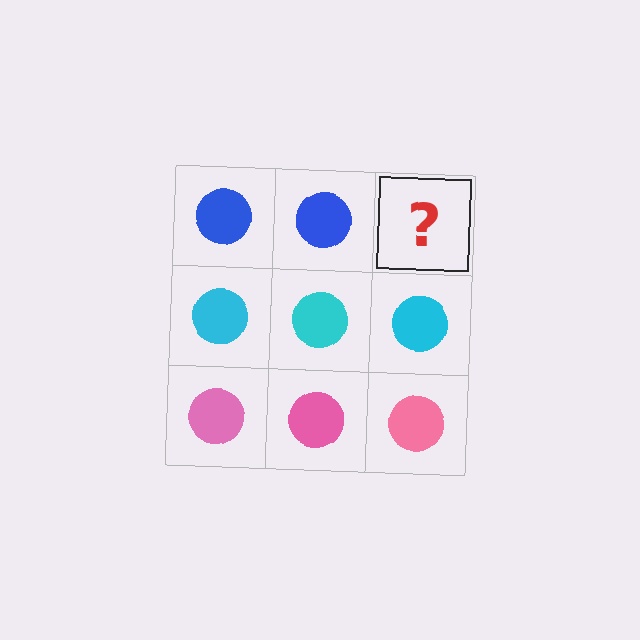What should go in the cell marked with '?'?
The missing cell should contain a blue circle.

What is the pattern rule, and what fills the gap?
The rule is that each row has a consistent color. The gap should be filled with a blue circle.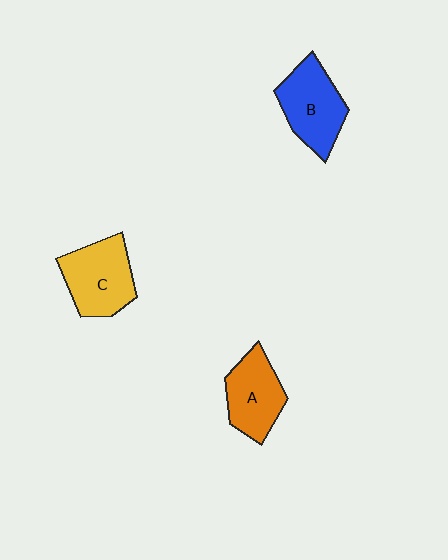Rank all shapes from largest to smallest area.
From largest to smallest: C (yellow), B (blue), A (orange).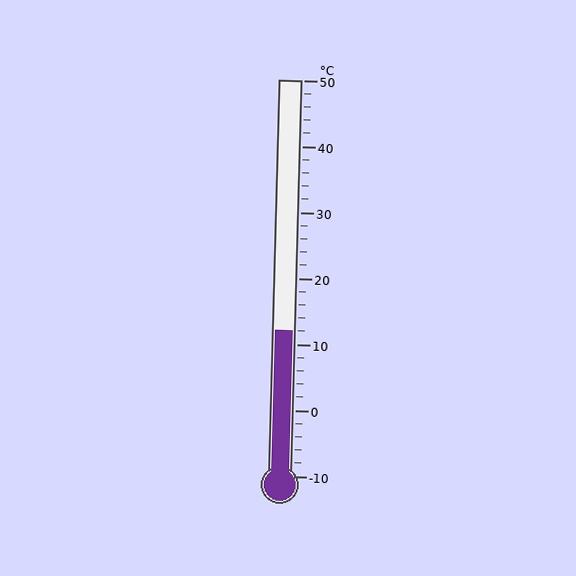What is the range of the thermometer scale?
The thermometer scale ranges from -10°C to 50°C.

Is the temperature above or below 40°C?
The temperature is below 40°C.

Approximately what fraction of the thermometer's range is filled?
The thermometer is filled to approximately 35% of its range.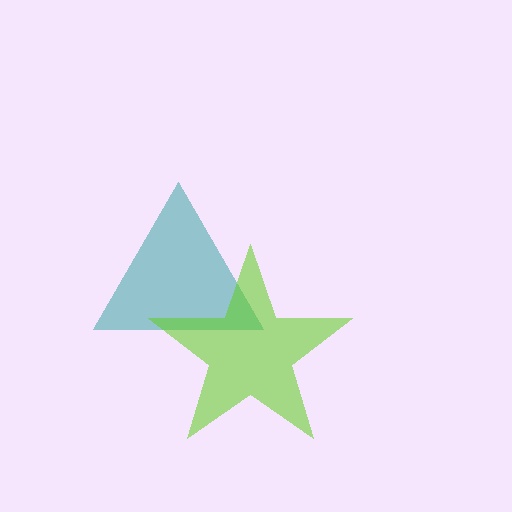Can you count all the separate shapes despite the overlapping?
Yes, there are 2 separate shapes.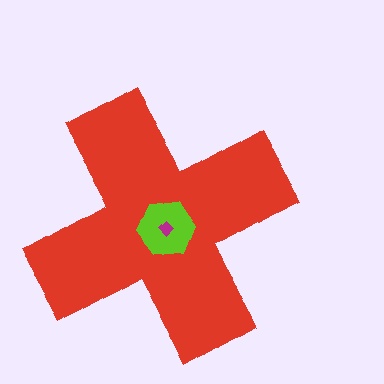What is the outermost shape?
The red cross.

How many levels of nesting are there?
3.